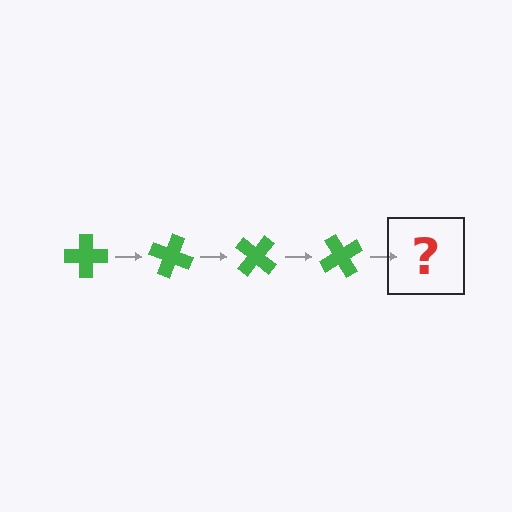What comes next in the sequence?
The next element should be a green cross rotated 80 degrees.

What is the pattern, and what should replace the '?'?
The pattern is that the cross rotates 20 degrees each step. The '?' should be a green cross rotated 80 degrees.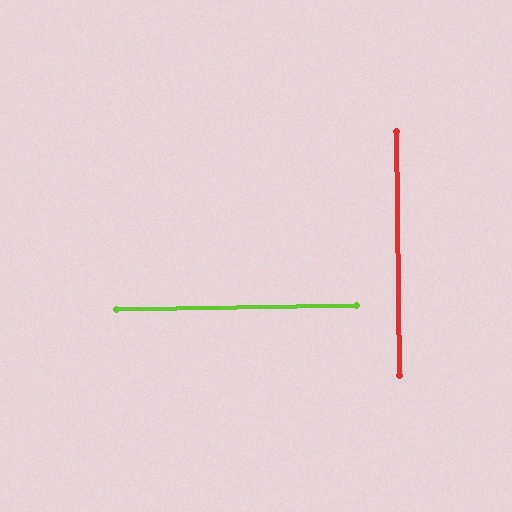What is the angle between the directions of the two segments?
Approximately 90 degrees.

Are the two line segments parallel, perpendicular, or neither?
Perpendicular — they meet at approximately 90°.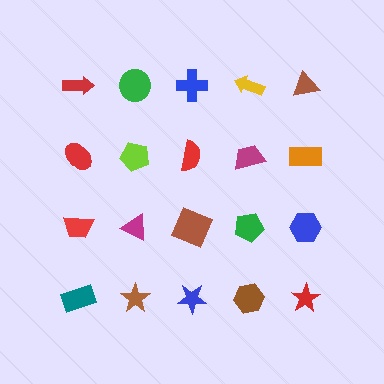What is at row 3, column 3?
A brown square.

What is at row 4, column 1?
A teal rectangle.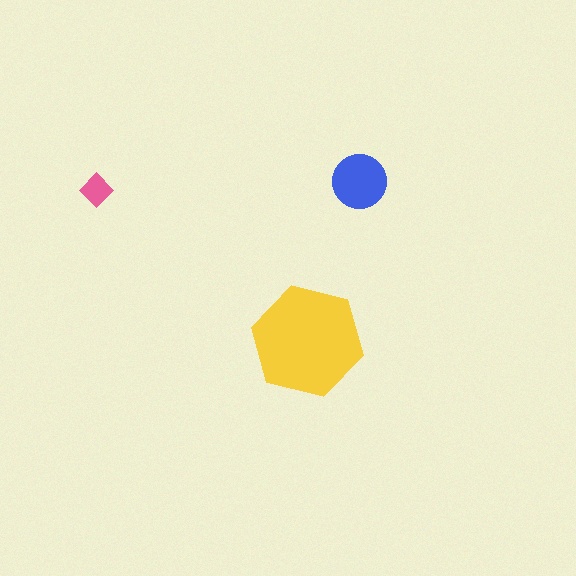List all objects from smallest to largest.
The pink diamond, the blue circle, the yellow hexagon.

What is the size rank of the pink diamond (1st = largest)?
3rd.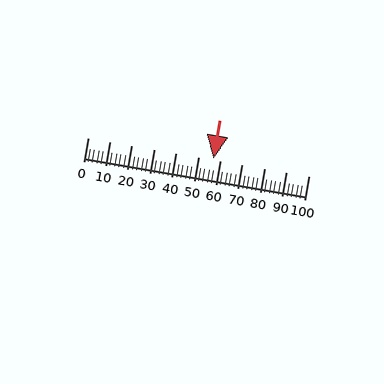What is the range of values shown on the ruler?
The ruler shows values from 0 to 100.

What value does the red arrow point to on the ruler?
The red arrow points to approximately 57.